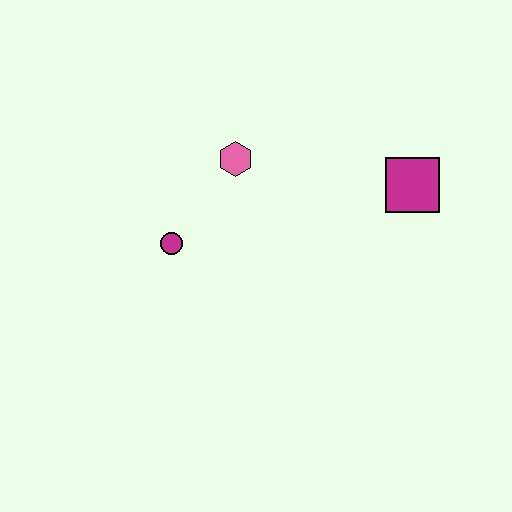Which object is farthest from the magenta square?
The magenta circle is farthest from the magenta square.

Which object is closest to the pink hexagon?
The magenta circle is closest to the pink hexagon.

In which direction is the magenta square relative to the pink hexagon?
The magenta square is to the right of the pink hexagon.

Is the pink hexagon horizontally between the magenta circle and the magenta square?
Yes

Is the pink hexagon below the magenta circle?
No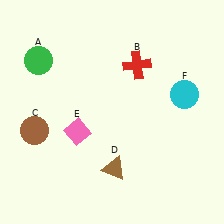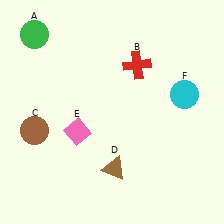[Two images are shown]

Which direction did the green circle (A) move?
The green circle (A) moved up.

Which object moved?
The green circle (A) moved up.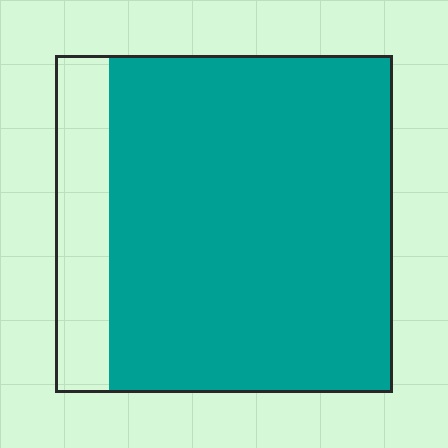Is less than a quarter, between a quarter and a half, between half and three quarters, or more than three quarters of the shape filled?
More than three quarters.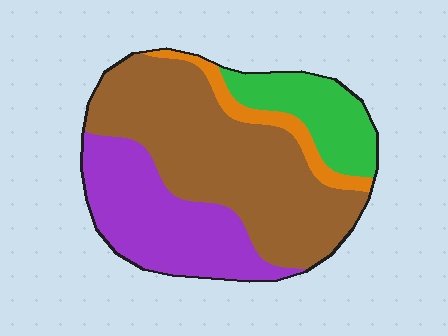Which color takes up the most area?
Brown, at roughly 50%.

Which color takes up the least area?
Orange, at roughly 5%.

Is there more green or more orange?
Green.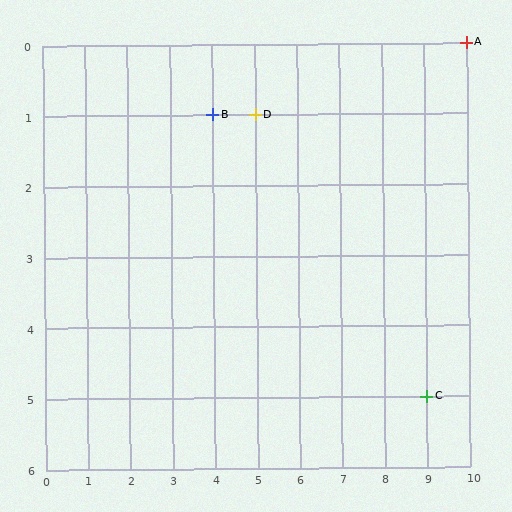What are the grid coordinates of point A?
Point A is at grid coordinates (10, 0).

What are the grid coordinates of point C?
Point C is at grid coordinates (9, 5).